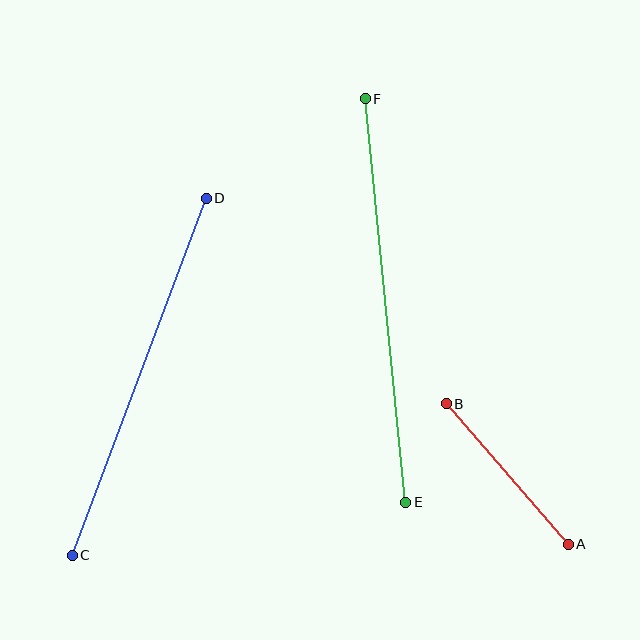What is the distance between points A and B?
The distance is approximately 186 pixels.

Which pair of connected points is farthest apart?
Points E and F are farthest apart.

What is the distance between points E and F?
The distance is approximately 406 pixels.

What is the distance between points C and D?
The distance is approximately 382 pixels.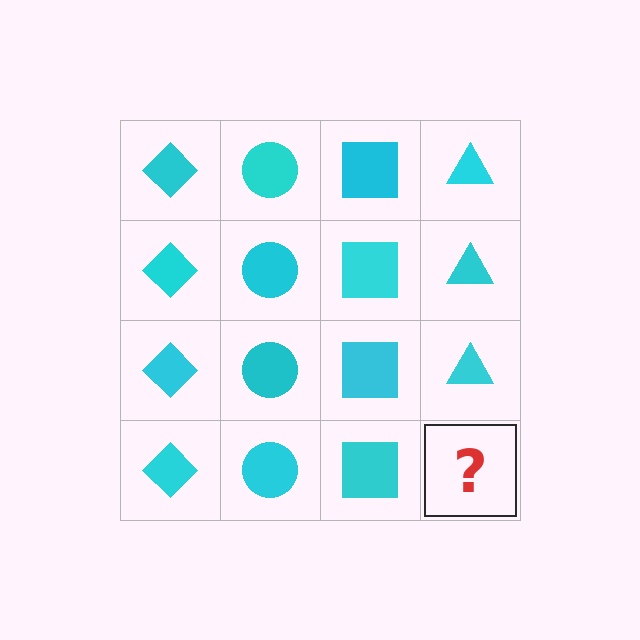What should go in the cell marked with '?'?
The missing cell should contain a cyan triangle.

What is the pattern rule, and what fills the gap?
The rule is that each column has a consistent shape. The gap should be filled with a cyan triangle.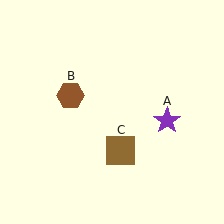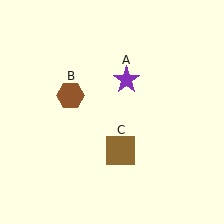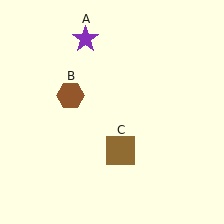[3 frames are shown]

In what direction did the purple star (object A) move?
The purple star (object A) moved up and to the left.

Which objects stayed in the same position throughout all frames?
Brown hexagon (object B) and brown square (object C) remained stationary.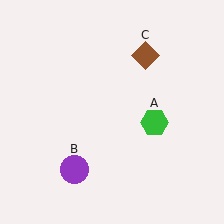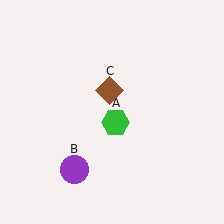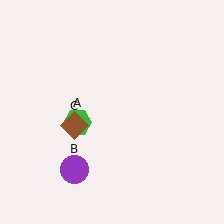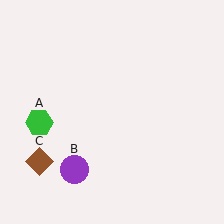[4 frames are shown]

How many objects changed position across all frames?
2 objects changed position: green hexagon (object A), brown diamond (object C).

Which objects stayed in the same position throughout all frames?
Purple circle (object B) remained stationary.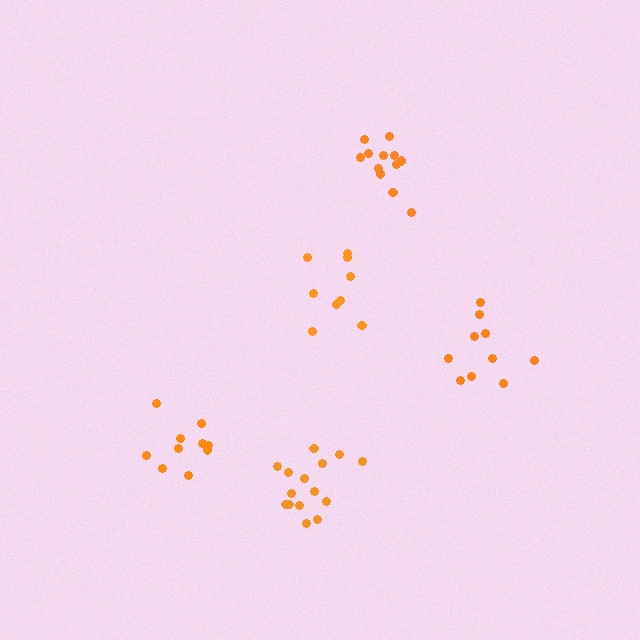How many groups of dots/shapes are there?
There are 5 groups.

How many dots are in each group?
Group 1: 12 dots, Group 2: 10 dots, Group 3: 9 dots, Group 4: 10 dots, Group 5: 15 dots (56 total).